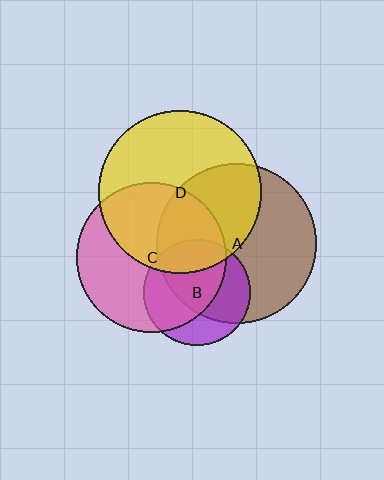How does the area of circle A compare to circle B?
Approximately 2.3 times.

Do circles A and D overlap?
Yes.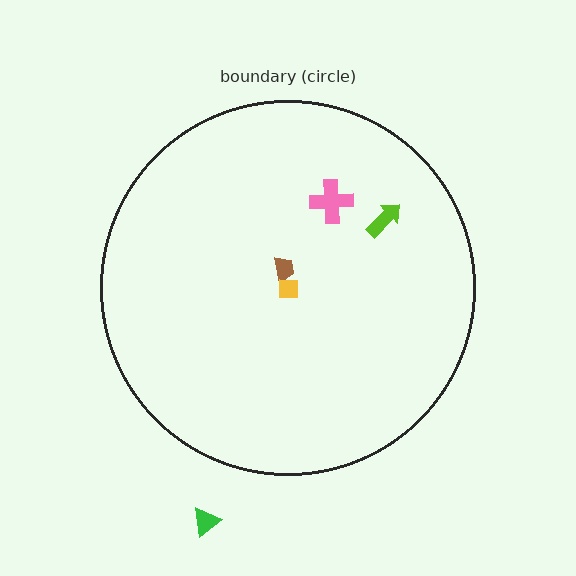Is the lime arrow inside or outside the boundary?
Inside.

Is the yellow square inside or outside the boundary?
Inside.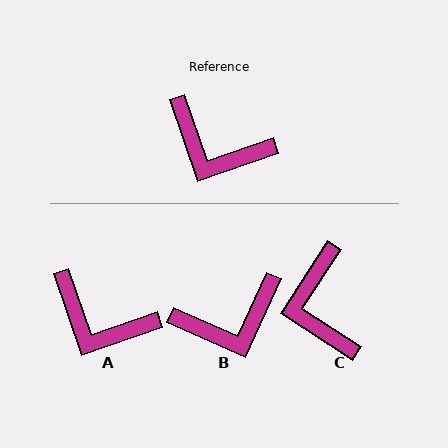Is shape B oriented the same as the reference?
No, it is off by about 47 degrees.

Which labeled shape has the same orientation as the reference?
A.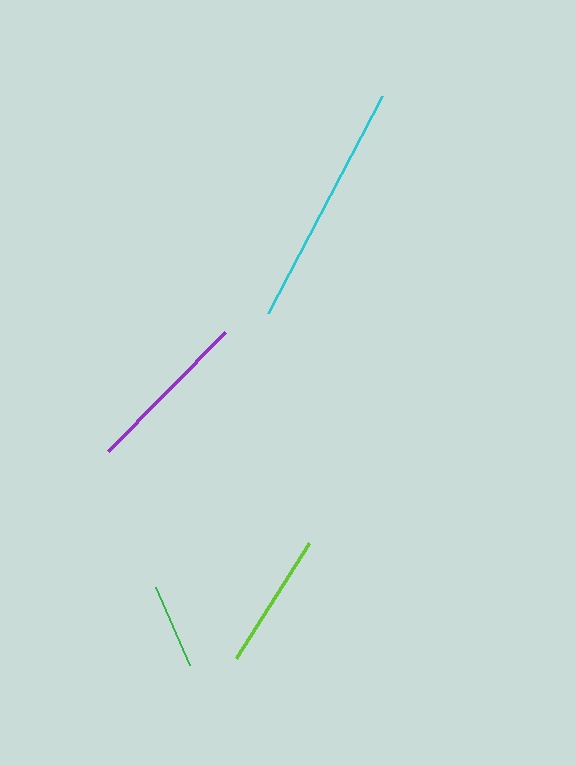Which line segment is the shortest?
The green line is the shortest at approximately 85 pixels.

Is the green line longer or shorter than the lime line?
The lime line is longer than the green line.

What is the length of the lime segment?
The lime segment is approximately 136 pixels long.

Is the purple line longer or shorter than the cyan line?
The cyan line is longer than the purple line.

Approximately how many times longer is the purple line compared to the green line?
The purple line is approximately 2.0 times the length of the green line.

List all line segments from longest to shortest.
From longest to shortest: cyan, purple, lime, green.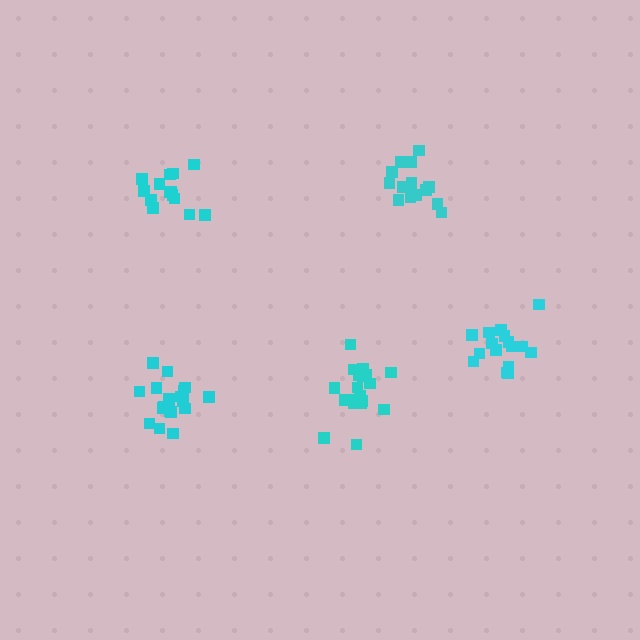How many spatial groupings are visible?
There are 5 spatial groupings.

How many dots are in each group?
Group 1: 15 dots, Group 2: 20 dots, Group 3: 20 dots, Group 4: 14 dots, Group 5: 16 dots (85 total).